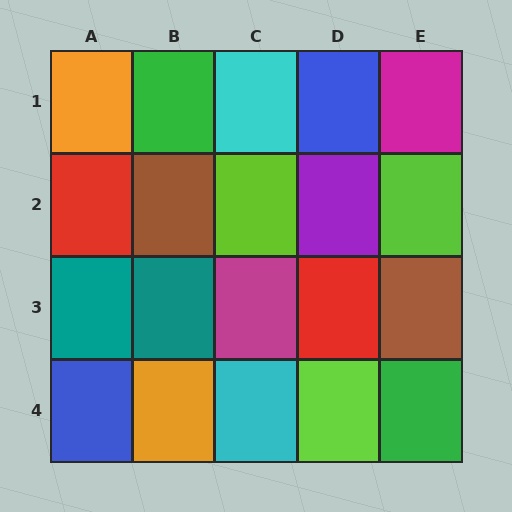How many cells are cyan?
2 cells are cyan.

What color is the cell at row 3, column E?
Brown.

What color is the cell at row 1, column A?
Orange.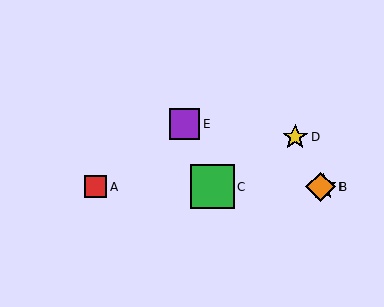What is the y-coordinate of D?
Object D is at y≈137.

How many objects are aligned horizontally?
4 objects (A, B, C, F) are aligned horizontally.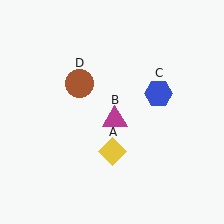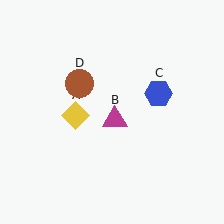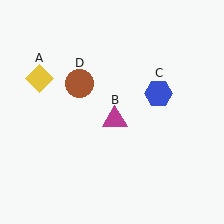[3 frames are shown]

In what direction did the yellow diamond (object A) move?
The yellow diamond (object A) moved up and to the left.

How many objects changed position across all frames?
1 object changed position: yellow diamond (object A).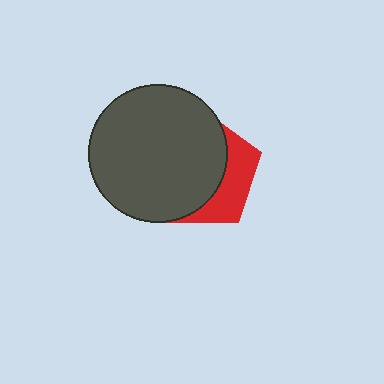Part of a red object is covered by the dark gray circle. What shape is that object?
It is a pentagon.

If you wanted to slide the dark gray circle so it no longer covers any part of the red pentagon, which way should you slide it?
Slide it left — that is the most direct way to separate the two shapes.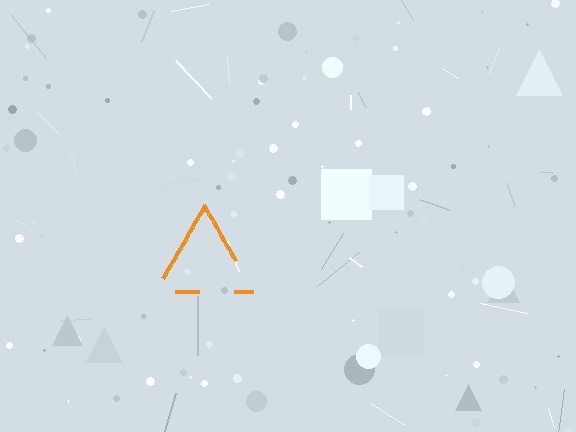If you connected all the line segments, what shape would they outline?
They would outline a triangle.